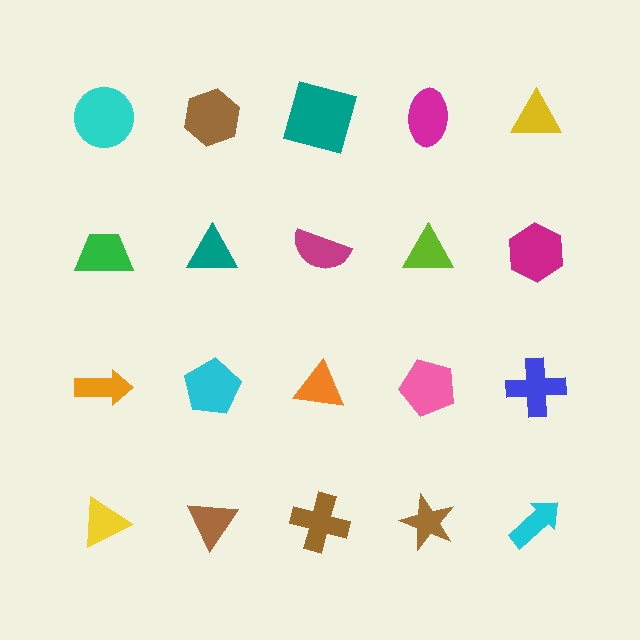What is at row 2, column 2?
A teal triangle.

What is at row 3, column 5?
A blue cross.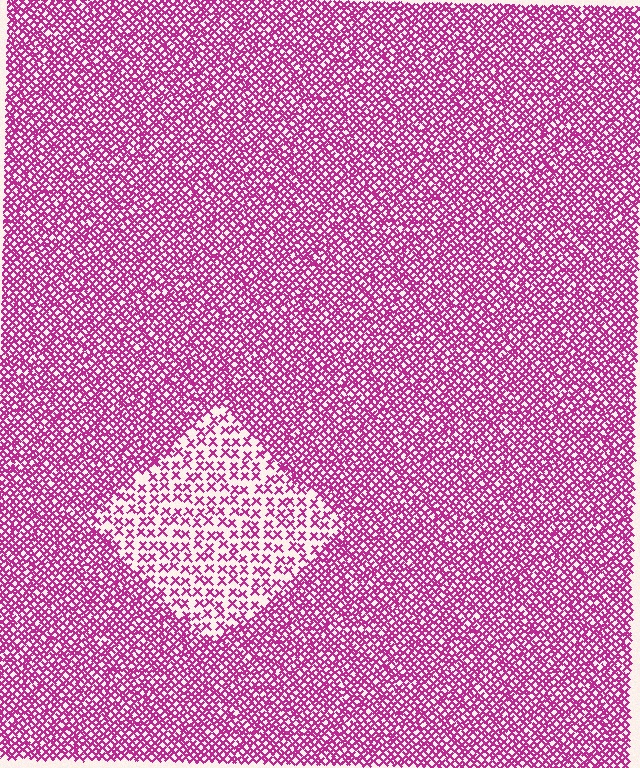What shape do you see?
I see a diamond.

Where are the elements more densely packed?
The elements are more densely packed outside the diamond boundary.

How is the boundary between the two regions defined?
The boundary is defined by a change in element density (approximately 2.3x ratio). All elements are the same color, size, and shape.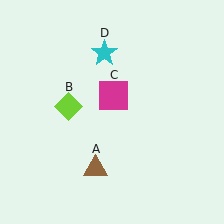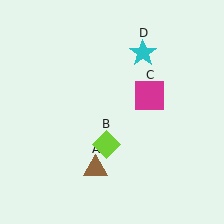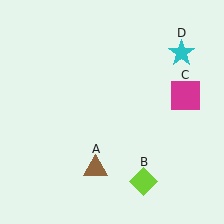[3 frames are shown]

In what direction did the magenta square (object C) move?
The magenta square (object C) moved right.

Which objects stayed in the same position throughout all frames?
Brown triangle (object A) remained stationary.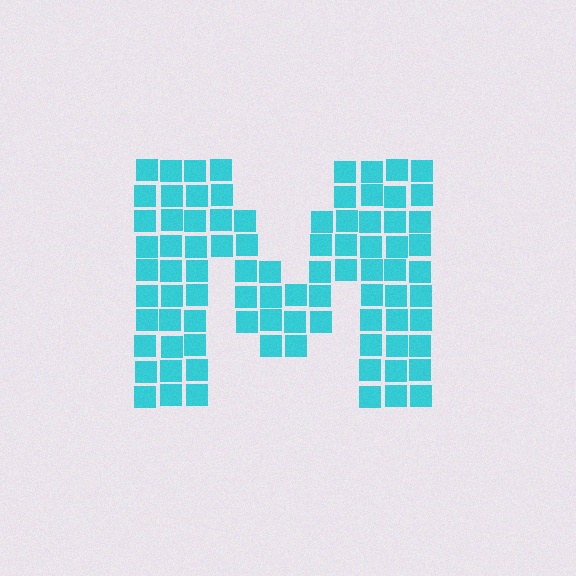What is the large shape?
The large shape is the letter M.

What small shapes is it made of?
It is made of small squares.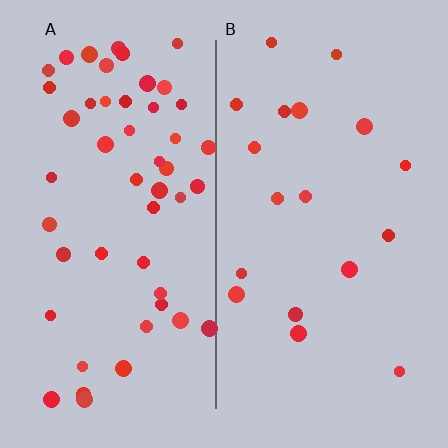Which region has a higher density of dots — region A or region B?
A (the left).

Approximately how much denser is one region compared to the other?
Approximately 2.8× — region A over region B.